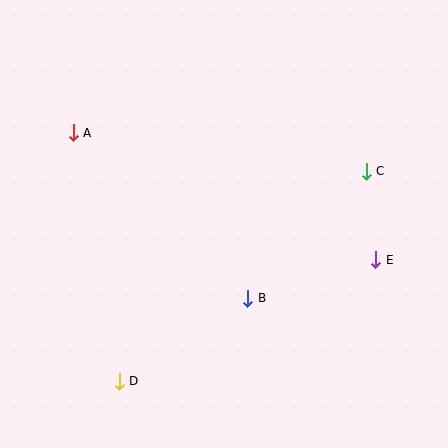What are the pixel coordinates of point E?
Point E is at (376, 260).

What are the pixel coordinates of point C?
Point C is at (366, 171).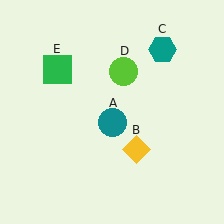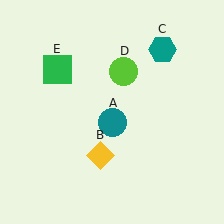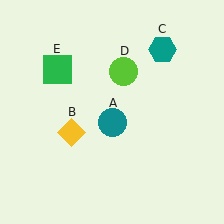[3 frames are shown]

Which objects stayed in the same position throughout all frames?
Teal circle (object A) and teal hexagon (object C) and lime circle (object D) and green square (object E) remained stationary.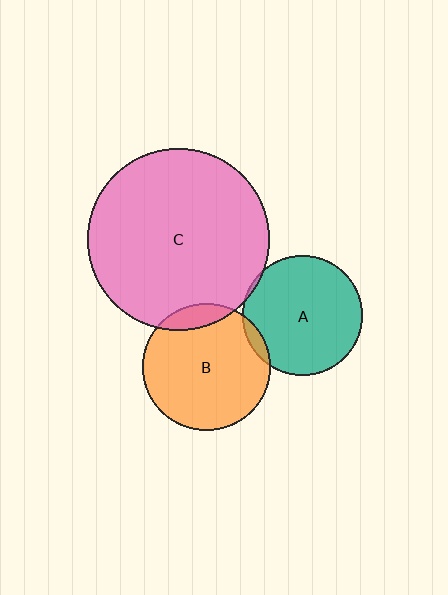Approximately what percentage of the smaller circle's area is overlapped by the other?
Approximately 10%.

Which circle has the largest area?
Circle C (pink).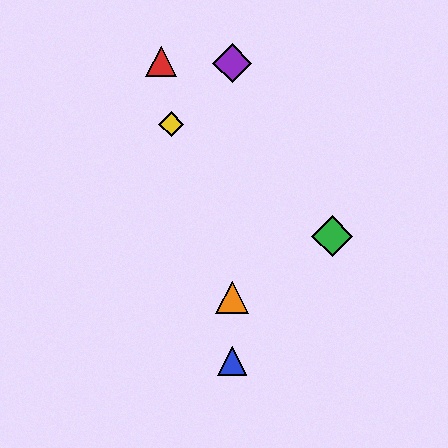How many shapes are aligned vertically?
3 shapes (the blue triangle, the purple diamond, the orange triangle) are aligned vertically.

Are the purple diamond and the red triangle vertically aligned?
No, the purple diamond is at x≈232 and the red triangle is at x≈161.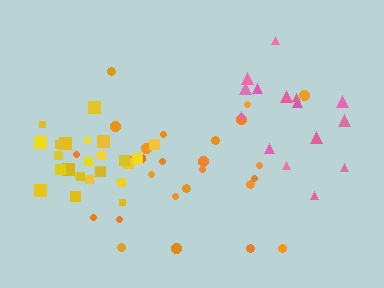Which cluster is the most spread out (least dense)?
Orange.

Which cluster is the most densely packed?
Yellow.